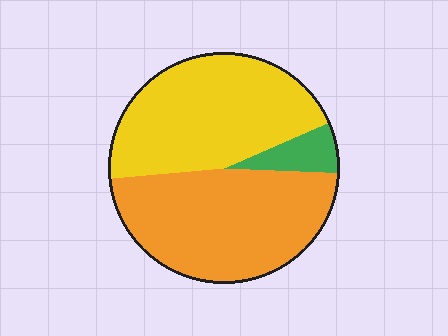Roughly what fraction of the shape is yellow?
Yellow takes up between a third and a half of the shape.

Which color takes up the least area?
Green, at roughly 5%.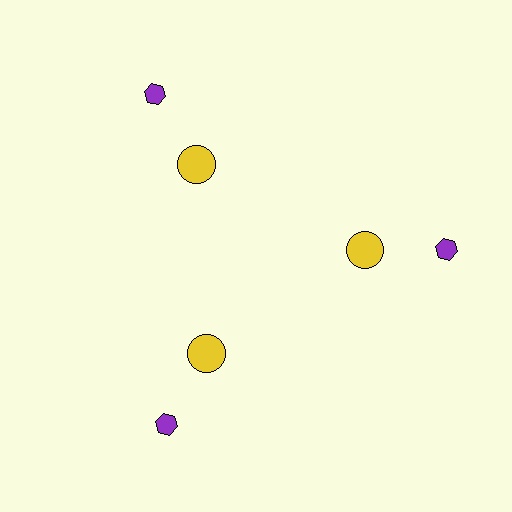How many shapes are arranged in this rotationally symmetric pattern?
There are 6 shapes, arranged in 3 groups of 2.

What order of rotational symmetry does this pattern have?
This pattern has 3-fold rotational symmetry.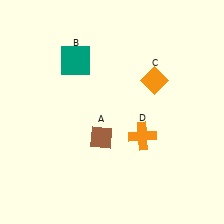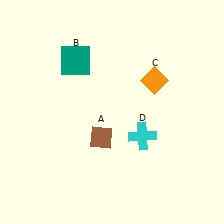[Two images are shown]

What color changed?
The cross (D) changed from orange in Image 1 to cyan in Image 2.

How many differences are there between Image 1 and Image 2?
There is 1 difference between the two images.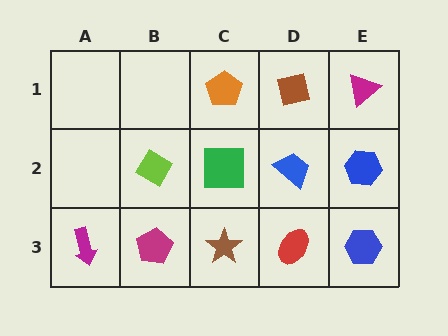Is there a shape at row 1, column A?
No, that cell is empty.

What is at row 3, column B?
A magenta pentagon.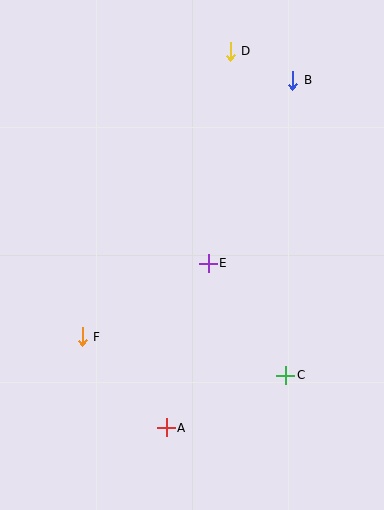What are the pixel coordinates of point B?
Point B is at (293, 80).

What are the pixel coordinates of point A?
Point A is at (166, 428).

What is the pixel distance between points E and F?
The distance between E and F is 146 pixels.